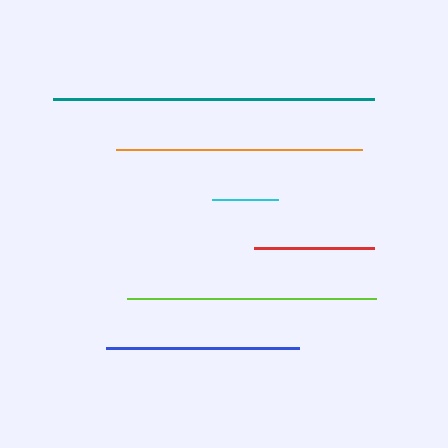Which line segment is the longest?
The teal line is the longest at approximately 321 pixels.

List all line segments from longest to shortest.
From longest to shortest: teal, lime, orange, blue, red, cyan.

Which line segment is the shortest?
The cyan line is the shortest at approximately 66 pixels.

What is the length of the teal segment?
The teal segment is approximately 321 pixels long.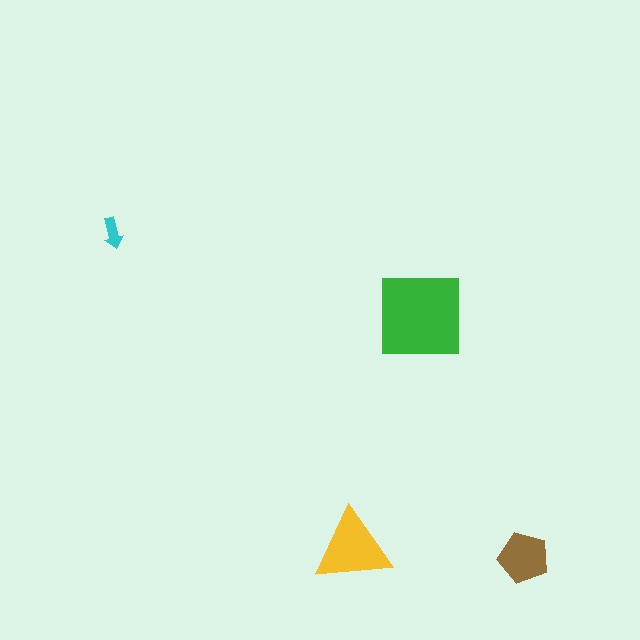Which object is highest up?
The cyan arrow is topmost.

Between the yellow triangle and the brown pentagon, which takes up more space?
The yellow triangle.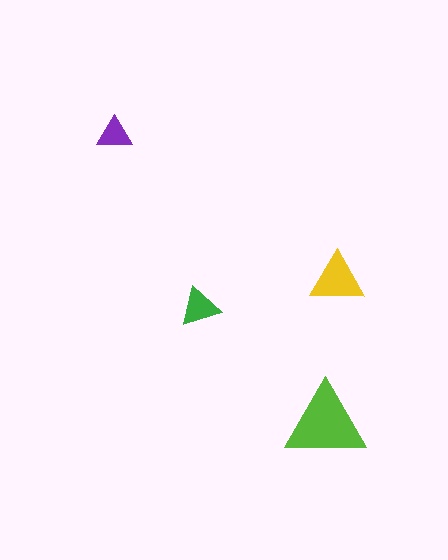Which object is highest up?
The purple triangle is topmost.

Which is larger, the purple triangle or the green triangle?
The green one.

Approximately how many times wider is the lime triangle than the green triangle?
About 2 times wider.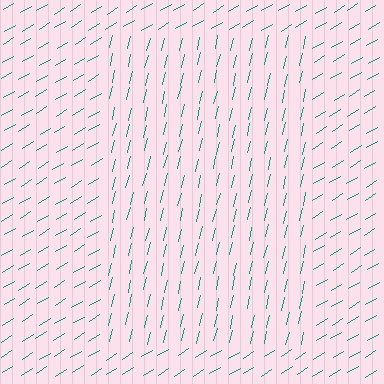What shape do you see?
I see a rectangle.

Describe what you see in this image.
The image is filled with small teal line segments. A rectangle region in the image has lines oriented differently from the surrounding lines, creating a visible texture boundary.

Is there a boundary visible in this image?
Yes, there is a texture boundary formed by a change in line orientation.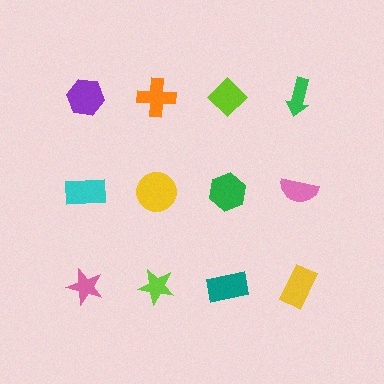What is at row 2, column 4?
A pink semicircle.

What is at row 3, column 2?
A lime star.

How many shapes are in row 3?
4 shapes.